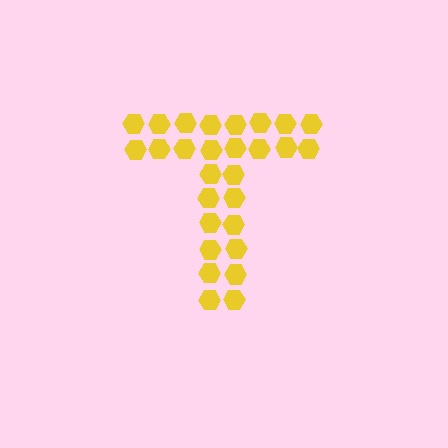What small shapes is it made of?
It is made of small hexagons.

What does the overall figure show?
The overall figure shows the letter T.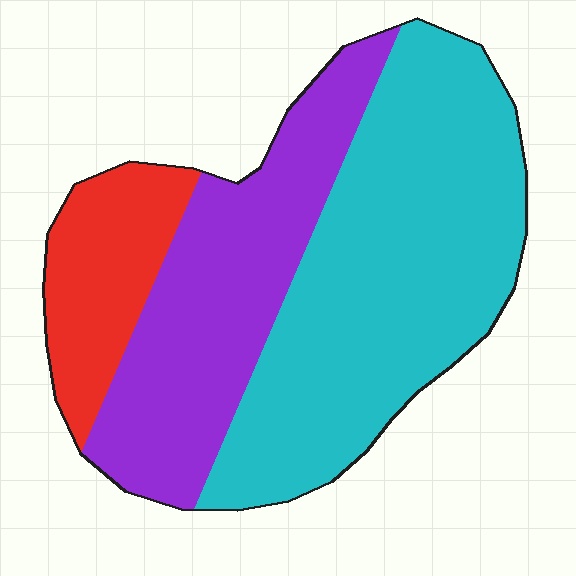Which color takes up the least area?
Red, at roughly 15%.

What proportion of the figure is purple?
Purple takes up about one third (1/3) of the figure.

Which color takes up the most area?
Cyan, at roughly 50%.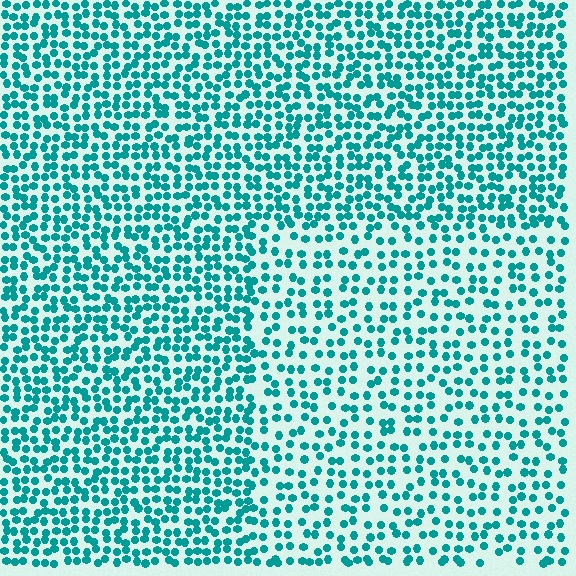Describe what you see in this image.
The image contains small teal elements arranged at two different densities. A rectangle-shaped region is visible where the elements are less densely packed than the surrounding area.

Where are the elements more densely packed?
The elements are more densely packed outside the rectangle boundary.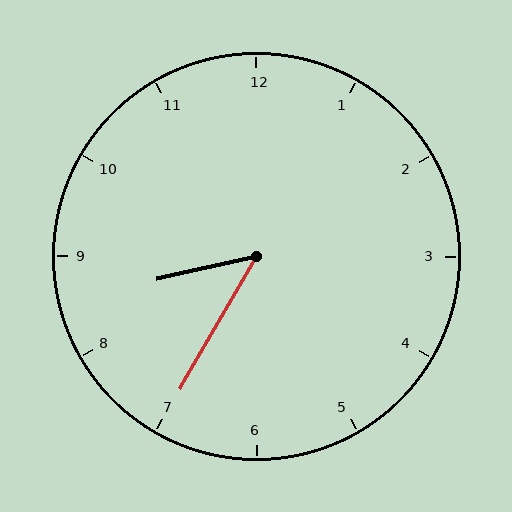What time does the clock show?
8:35.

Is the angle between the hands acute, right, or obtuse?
It is acute.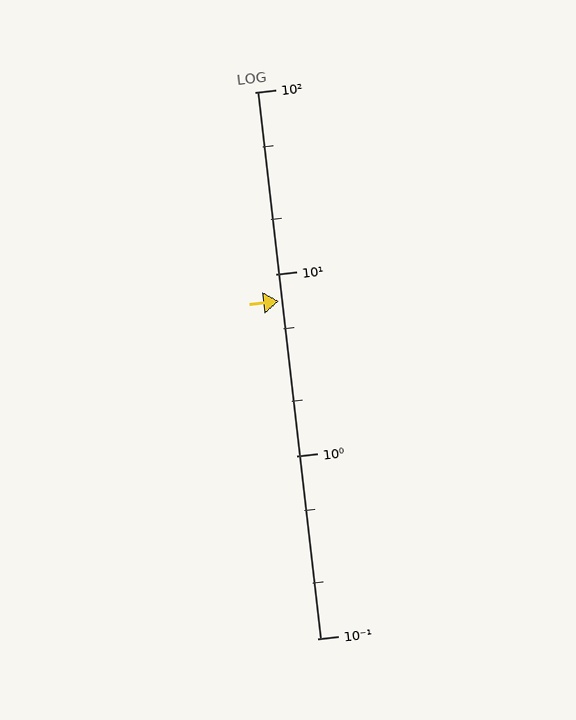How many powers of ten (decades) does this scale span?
The scale spans 3 decades, from 0.1 to 100.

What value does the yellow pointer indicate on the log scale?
The pointer indicates approximately 7.1.